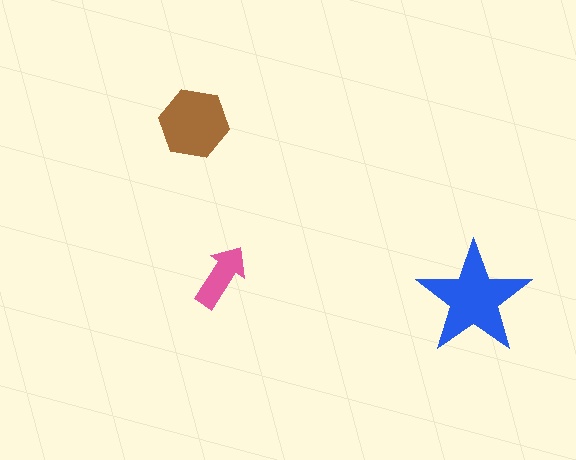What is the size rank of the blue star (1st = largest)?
1st.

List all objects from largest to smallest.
The blue star, the brown hexagon, the pink arrow.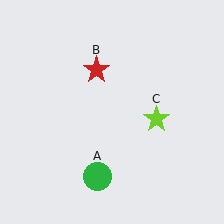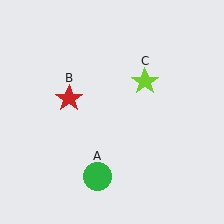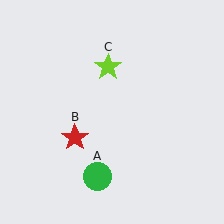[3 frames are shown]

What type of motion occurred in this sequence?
The red star (object B), lime star (object C) rotated counterclockwise around the center of the scene.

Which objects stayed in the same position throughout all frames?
Green circle (object A) remained stationary.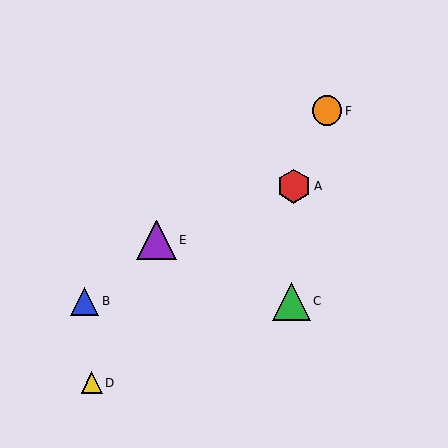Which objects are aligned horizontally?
Objects B, C are aligned horizontally.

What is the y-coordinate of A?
Object A is at y≈186.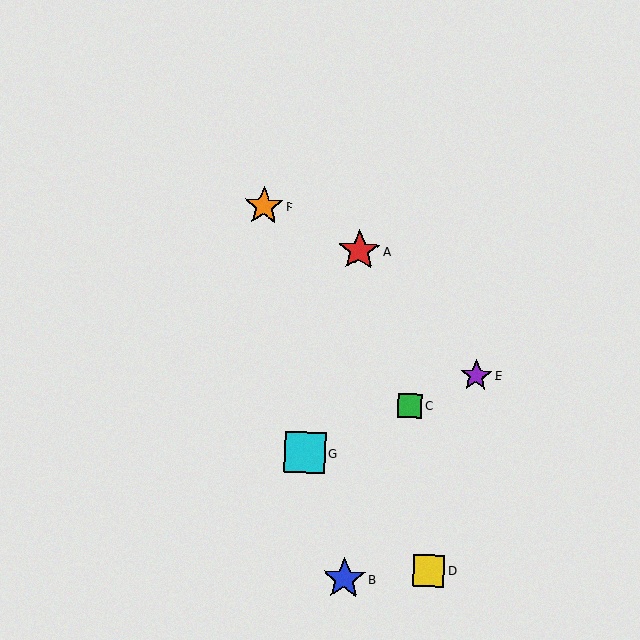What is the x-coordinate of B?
Object B is at x≈344.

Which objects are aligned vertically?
Objects A, B are aligned vertically.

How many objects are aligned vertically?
2 objects (A, B) are aligned vertically.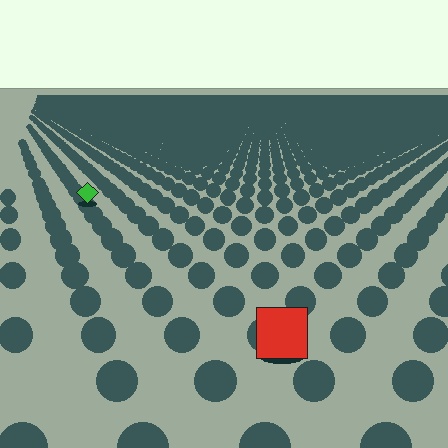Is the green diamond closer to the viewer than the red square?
No. The red square is closer — you can tell from the texture gradient: the ground texture is coarser near it.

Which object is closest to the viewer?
The red square is closest. The texture marks near it are larger and more spread out.